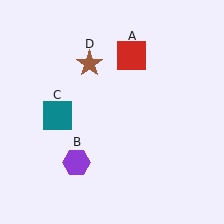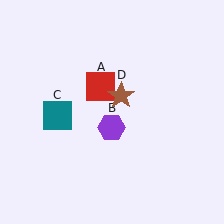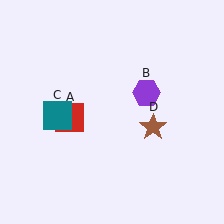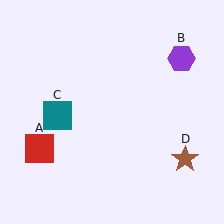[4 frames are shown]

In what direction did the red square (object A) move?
The red square (object A) moved down and to the left.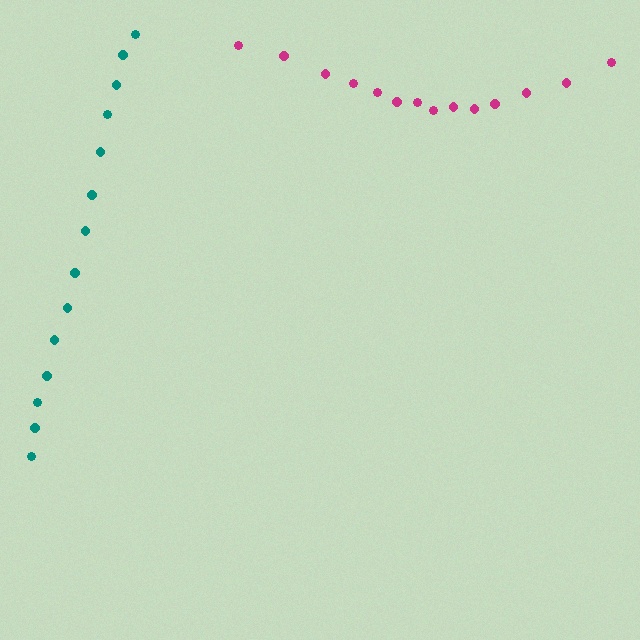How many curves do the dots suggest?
There are 2 distinct paths.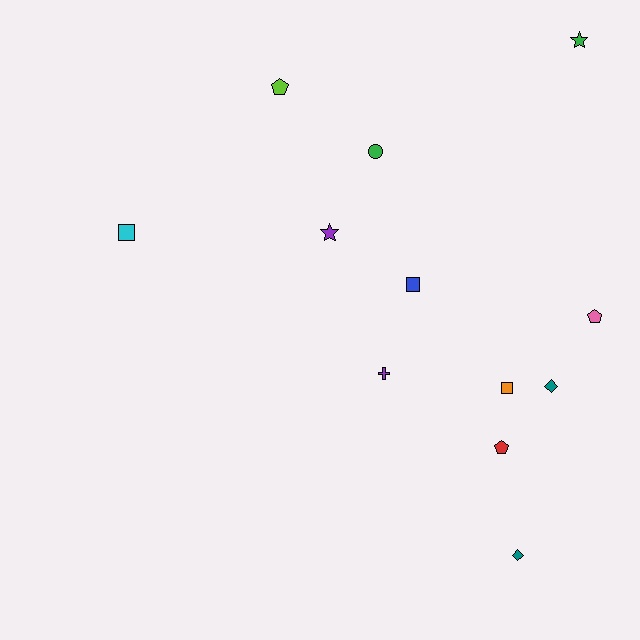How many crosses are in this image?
There is 1 cross.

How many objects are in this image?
There are 12 objects.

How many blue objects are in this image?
There is 1 blue object.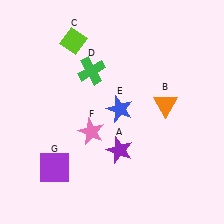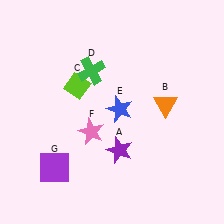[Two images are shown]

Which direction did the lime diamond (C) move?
The lime diamond (C) moved down.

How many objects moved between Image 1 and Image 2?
1 object moved between the two images.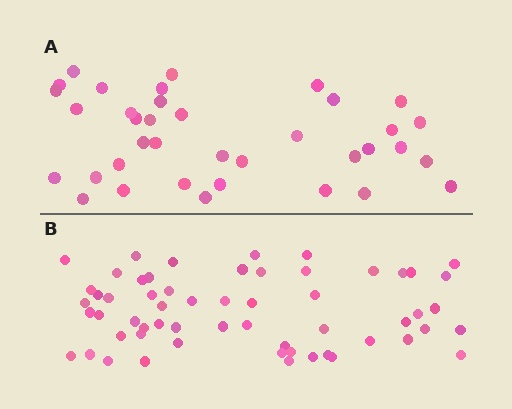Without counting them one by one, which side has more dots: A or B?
Region B (the bottom region) has more dots.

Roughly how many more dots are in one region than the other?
Region B has approximately 20 more dots than region A.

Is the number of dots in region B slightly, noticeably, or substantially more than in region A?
Region B has substantially more. The ratio is roughly 1.6 to 1.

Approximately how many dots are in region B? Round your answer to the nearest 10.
About 60 dots. (The exact count is 58, which rounds to 60.)